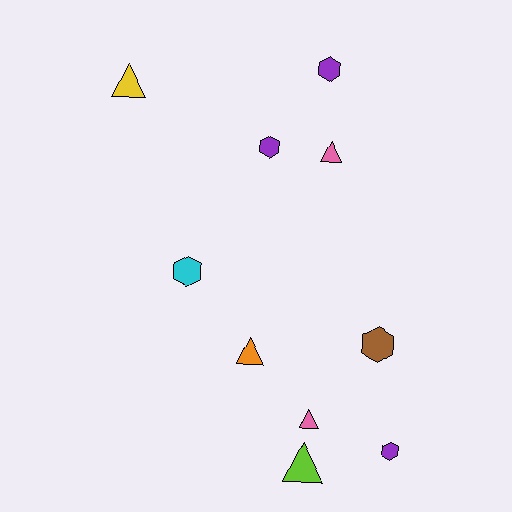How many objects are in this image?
There are 10 objects.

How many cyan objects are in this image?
There is 1 cyan object.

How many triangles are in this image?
There are 5 triangles.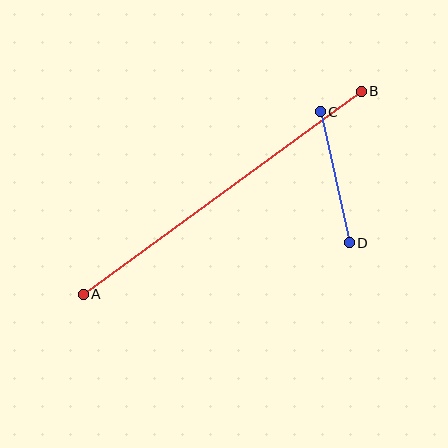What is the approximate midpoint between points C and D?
The midpoint is at approximately (335, 177) pixels.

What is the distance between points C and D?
The distance is approximately 134 pixels.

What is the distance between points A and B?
The distance is approximately 344 pixels.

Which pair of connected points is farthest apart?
Points A and B are farthest apart.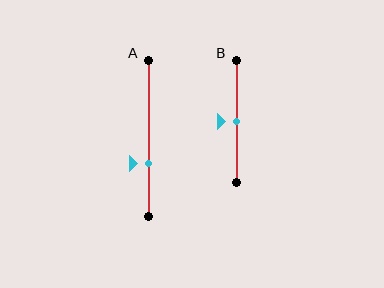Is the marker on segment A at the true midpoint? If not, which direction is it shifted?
No, the marker on segment A is shifted downward by about 16% of the segment length.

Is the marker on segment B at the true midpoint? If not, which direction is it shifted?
Yes, the marker on segment B is at the true midpoint.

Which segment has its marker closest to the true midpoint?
Segment B has its marker closest to the true midpoint.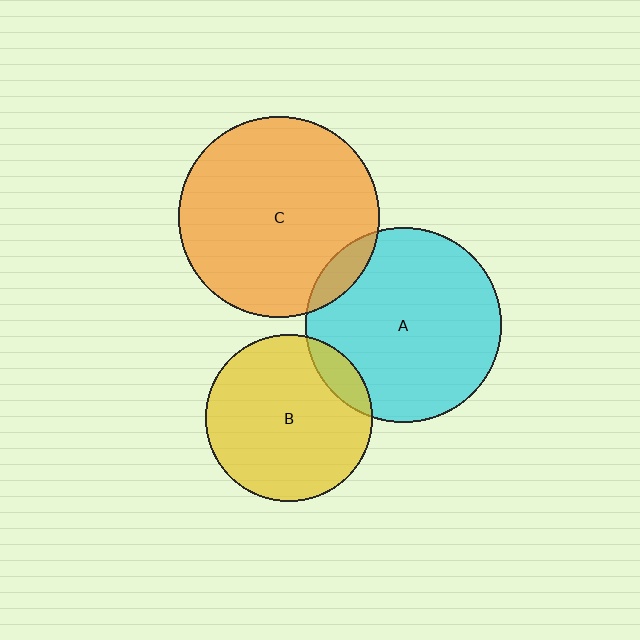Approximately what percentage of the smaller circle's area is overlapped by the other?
Approximately 10%.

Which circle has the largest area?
Circle C (orange).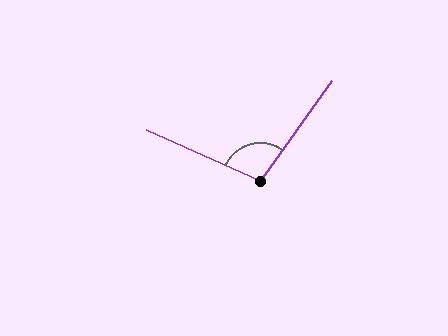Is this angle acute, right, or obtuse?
It is obtuse.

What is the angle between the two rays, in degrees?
Approximately 102 degrees.